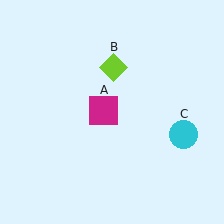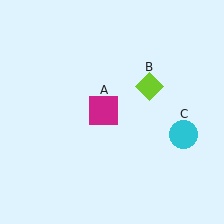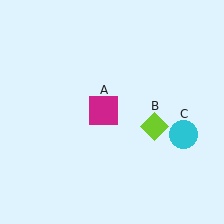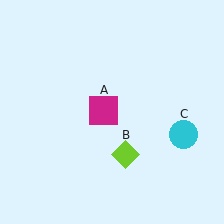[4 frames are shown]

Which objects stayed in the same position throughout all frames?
Magenta square (object A) and cyan circle (object C) remained stationary.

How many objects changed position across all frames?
1 object changed position: lime diamond (object B).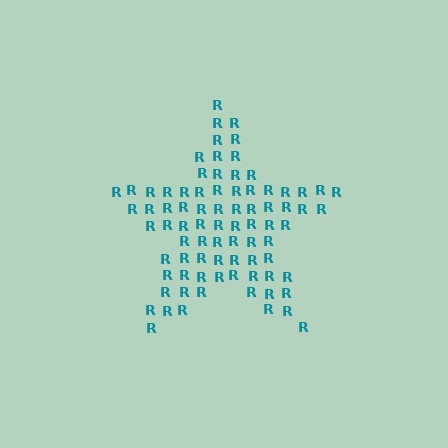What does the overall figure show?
The overall figure shows a star.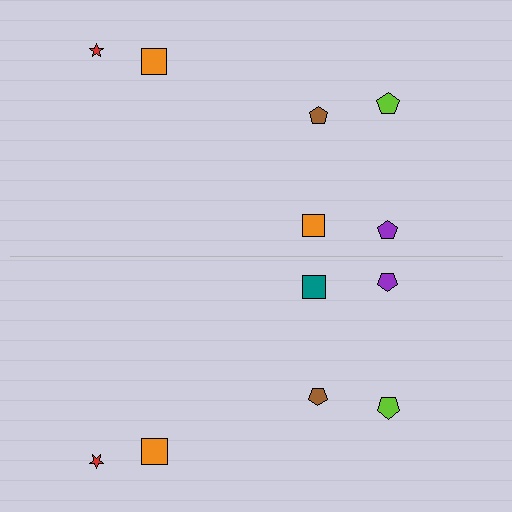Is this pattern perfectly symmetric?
No, the pattern is not perfectly symmetric. The teal square on the bottom side breaks the symmetry — its mirror counterpart is orange.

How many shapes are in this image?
There are 12 shapes in this image.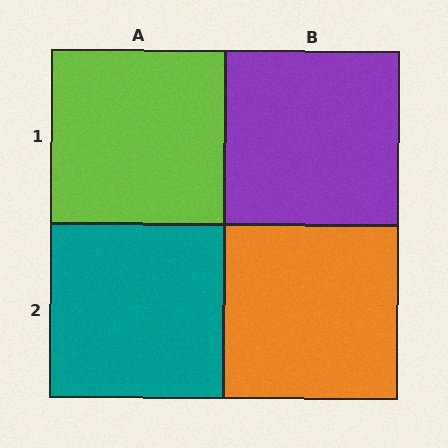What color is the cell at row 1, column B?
Purple.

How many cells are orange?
1 cell is orange.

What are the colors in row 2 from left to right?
Teal, orange.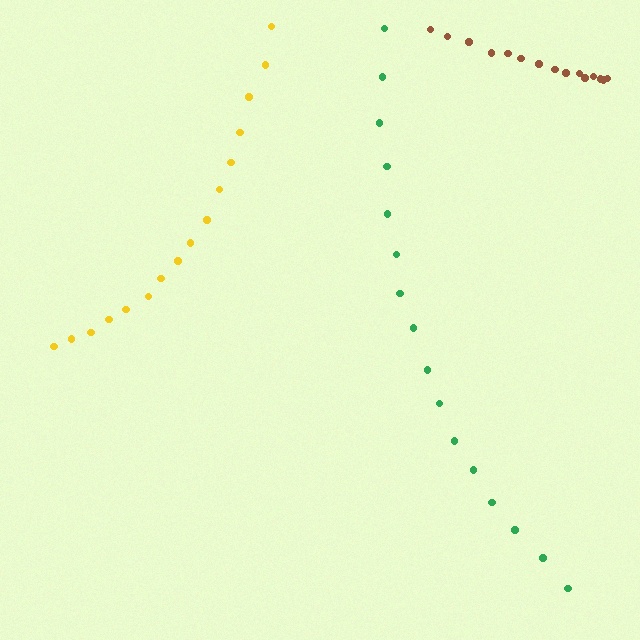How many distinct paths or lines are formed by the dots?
There are 3 distinct paths.